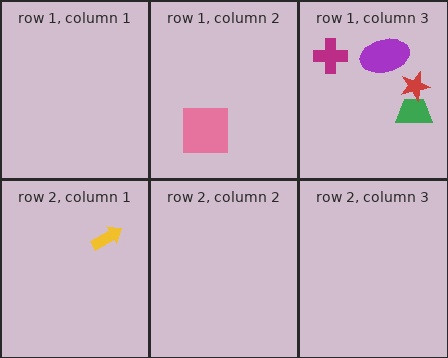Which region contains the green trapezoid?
The row 1, column 3 region.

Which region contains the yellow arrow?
The row 2, column 1 region.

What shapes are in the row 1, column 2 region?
The pink square.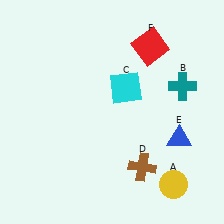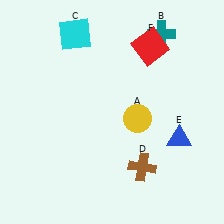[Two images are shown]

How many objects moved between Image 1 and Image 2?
3 objects moved between the two images.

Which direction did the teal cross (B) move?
The teal cross (B) moved up.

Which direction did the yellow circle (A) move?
The yellow circle (A) moved up.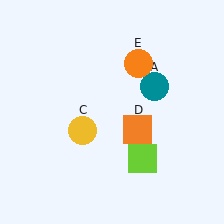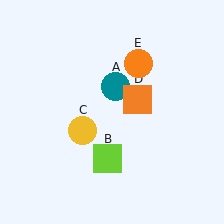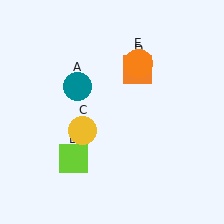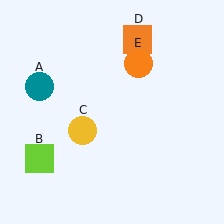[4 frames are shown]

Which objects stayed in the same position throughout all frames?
Yellow circle (object C) and orange circle (object E) remained stationary.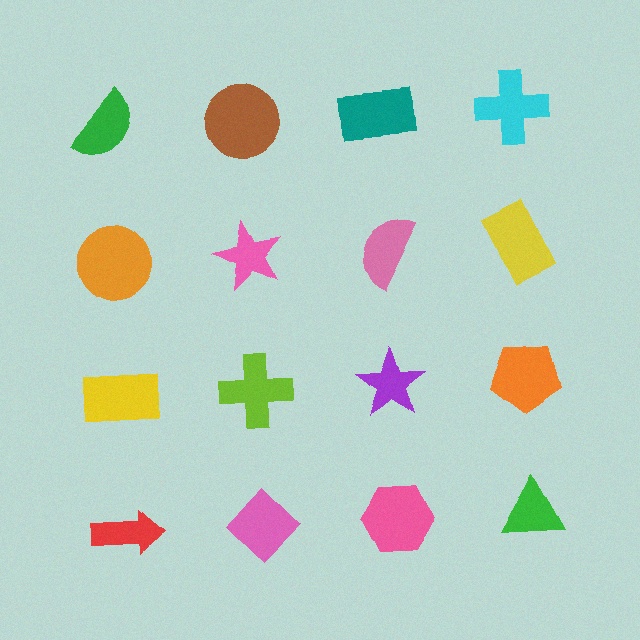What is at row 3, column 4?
An orange pentagon.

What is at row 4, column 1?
A red arrow.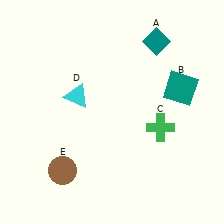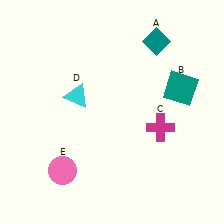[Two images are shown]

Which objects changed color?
C changed from green to magenta. E changed from brown to pink.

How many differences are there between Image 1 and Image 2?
There are 2 differences between the two images.